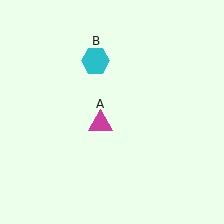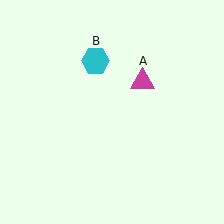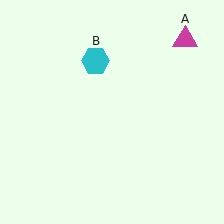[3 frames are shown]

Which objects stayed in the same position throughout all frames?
Cyan hexagon (object B) remained stationary.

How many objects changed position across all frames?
1 object changed position: magenta triangle (object A).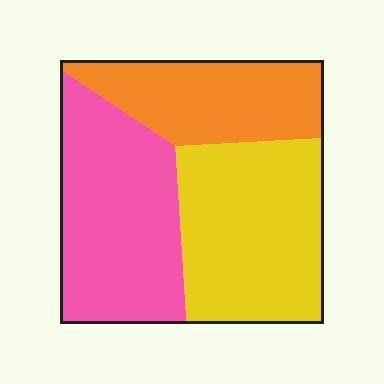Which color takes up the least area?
Orange, at roughly 25%.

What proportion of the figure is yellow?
Yellow covers roughly 35% of the figure.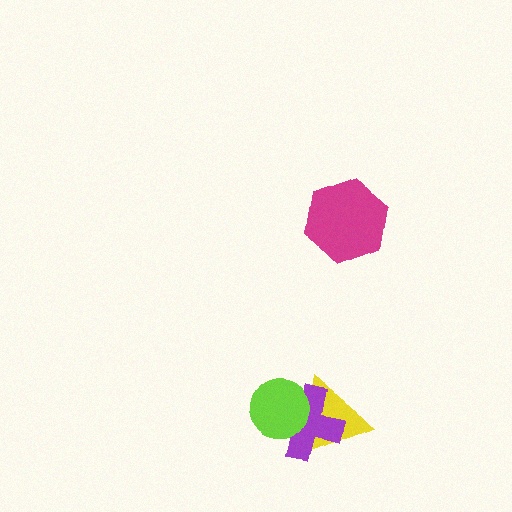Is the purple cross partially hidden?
Yes, it is partially covered by another shape.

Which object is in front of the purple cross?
The lime circle is in front of the purple cross.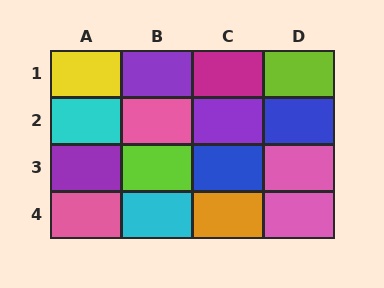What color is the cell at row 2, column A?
Cyan.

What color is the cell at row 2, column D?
Blue.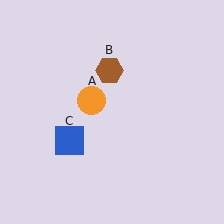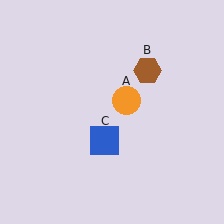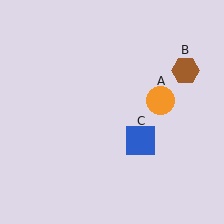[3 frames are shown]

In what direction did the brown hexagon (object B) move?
The brown hexagon (object B) moved right.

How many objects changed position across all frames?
3 objects changed position: orange circle (object A), brown hexagon (object B), blue square (object C).